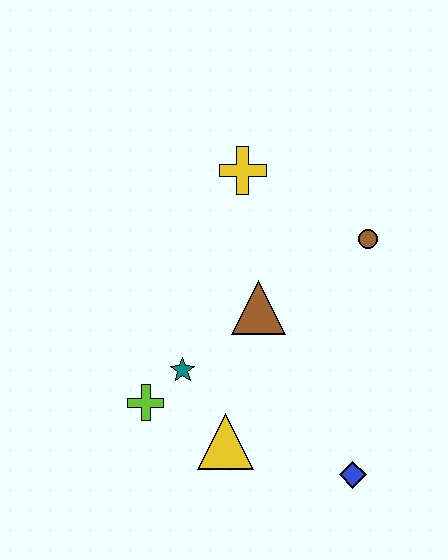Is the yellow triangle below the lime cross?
Yes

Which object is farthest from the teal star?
The brown circle is farthest from the teal star.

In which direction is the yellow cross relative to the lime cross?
The yellow cross is above the lime cross.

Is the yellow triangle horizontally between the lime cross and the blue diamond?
Yes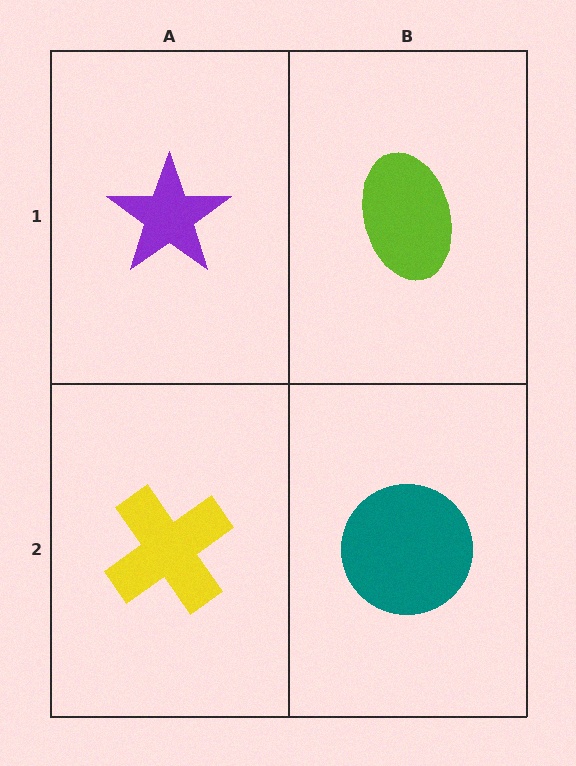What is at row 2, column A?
A yellow cross.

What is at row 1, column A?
A purple star.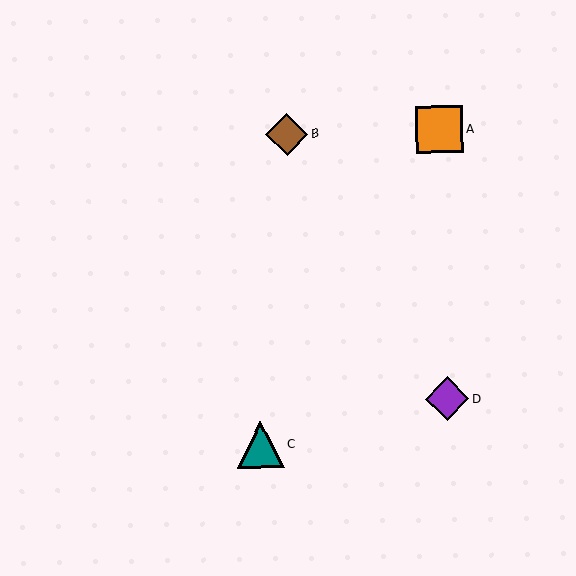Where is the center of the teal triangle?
The center of the teal triangle is at (260, 444).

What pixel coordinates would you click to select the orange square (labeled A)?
Click at (439, 129) to select the orange square A.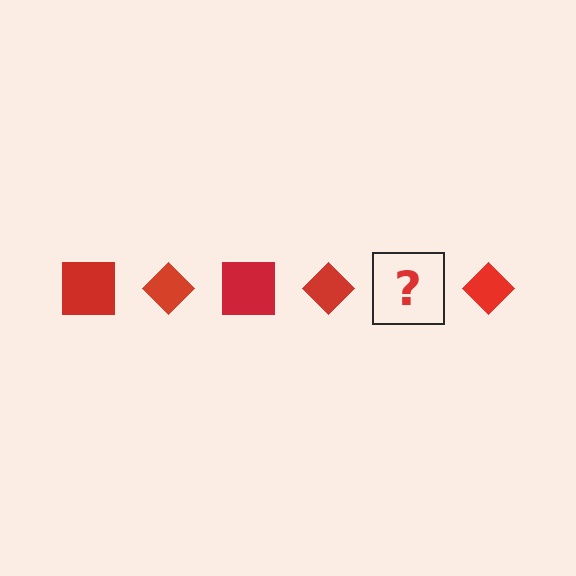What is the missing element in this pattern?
The missing element is a red square.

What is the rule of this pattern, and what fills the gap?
The rule is that the pattern cycles through square, diamond shapes in red. The gap should be filled with a red square.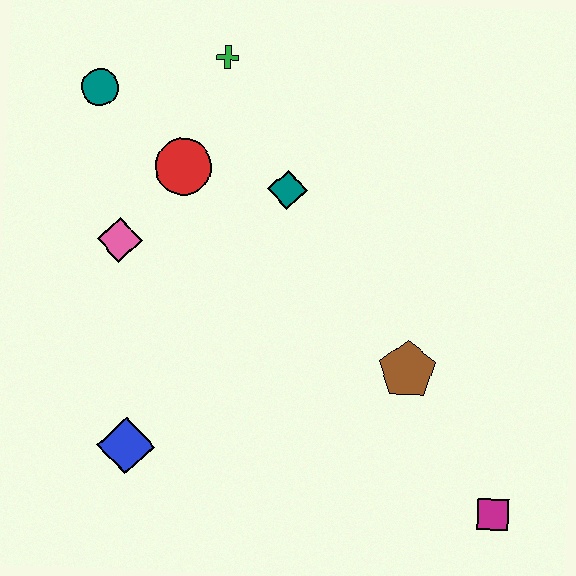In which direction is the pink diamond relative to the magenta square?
The pink diamond is to the left of the magenta square.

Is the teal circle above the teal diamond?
Yes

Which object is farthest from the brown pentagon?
The teal circle is farthest from the brown pentagon.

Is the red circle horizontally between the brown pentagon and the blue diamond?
Yes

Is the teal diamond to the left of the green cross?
No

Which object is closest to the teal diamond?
The red circle is closest to the teal diamond.